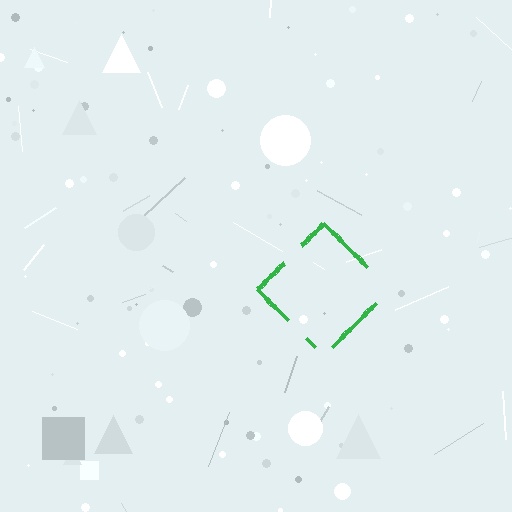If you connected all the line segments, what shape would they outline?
They would outline a diamond.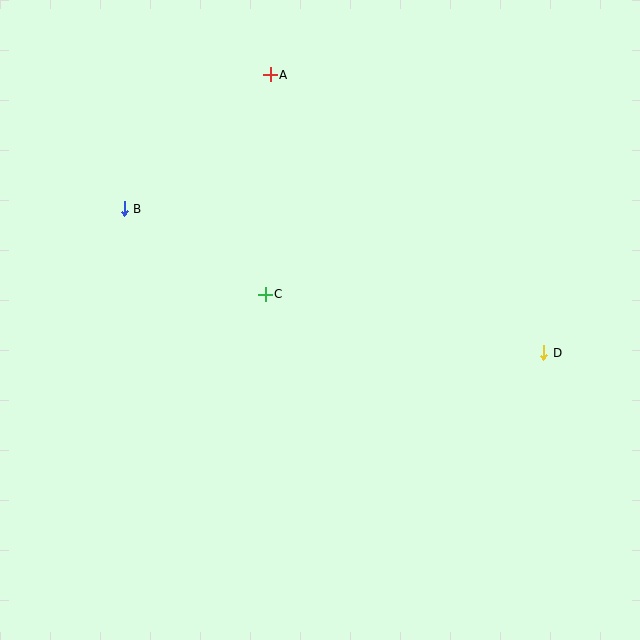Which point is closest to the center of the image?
Point C at (265, 294) is closest to the center.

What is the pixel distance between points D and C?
The distance between D and C is 284 pixels.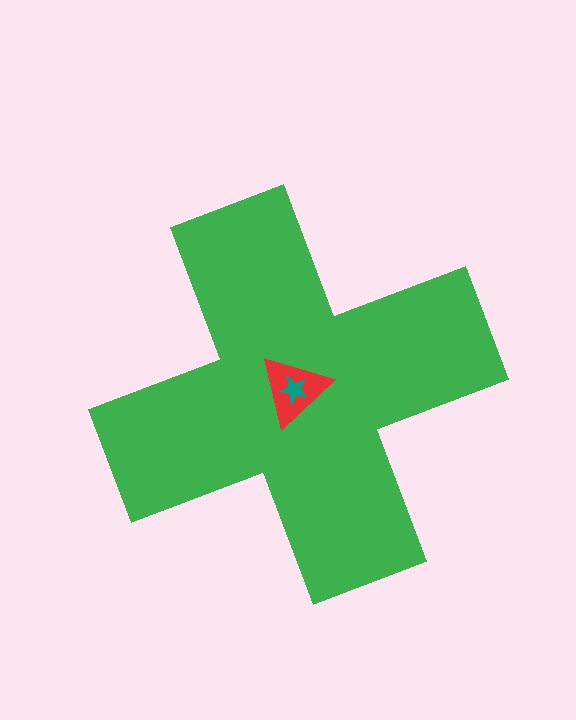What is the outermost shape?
The green cross.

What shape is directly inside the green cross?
The red triangle.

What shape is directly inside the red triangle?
The teal star.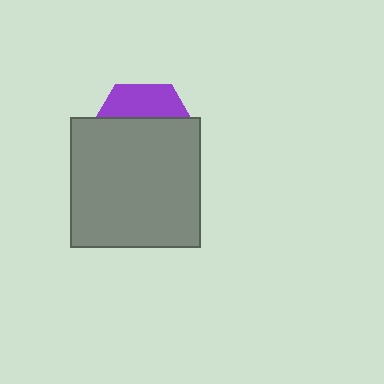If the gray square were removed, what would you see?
You would see the complete purple hexagon.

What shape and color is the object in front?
The object in front is a gray square.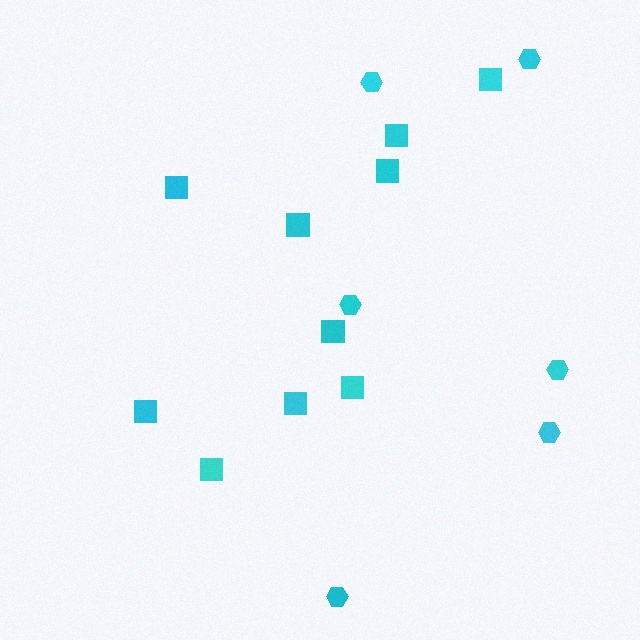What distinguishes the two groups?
There are 2 groups: one group of hexagons (6) and one group of squares (10).